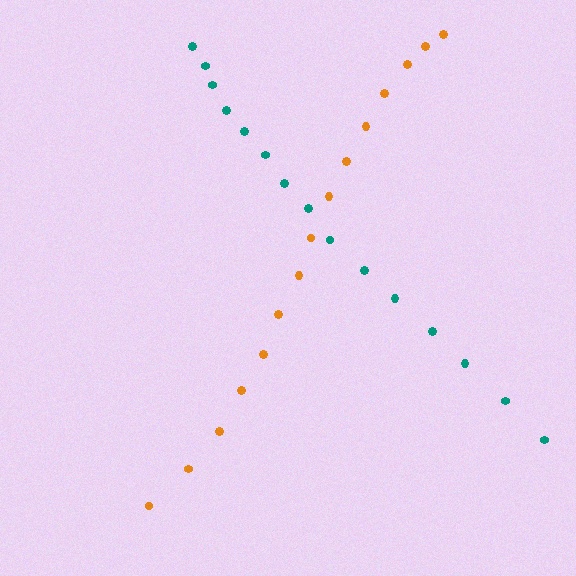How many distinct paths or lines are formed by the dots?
There are 2 distinct paths.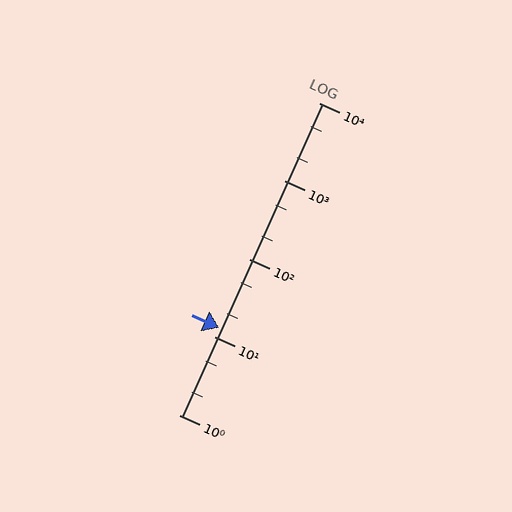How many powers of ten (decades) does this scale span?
The scale spans 4 decades, from 1 to 10000.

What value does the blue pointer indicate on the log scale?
The pointer indicates approximately 13.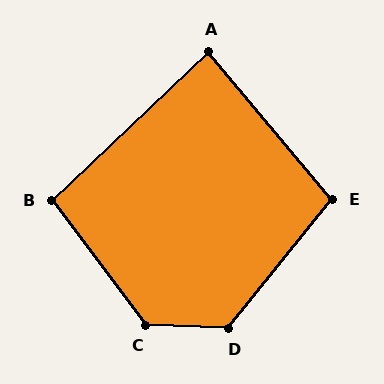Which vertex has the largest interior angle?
C, at approximately 129 degrees.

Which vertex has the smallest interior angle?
A, at approximately 87 degrees.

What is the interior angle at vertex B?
Approximately 96 degrees (obtuse).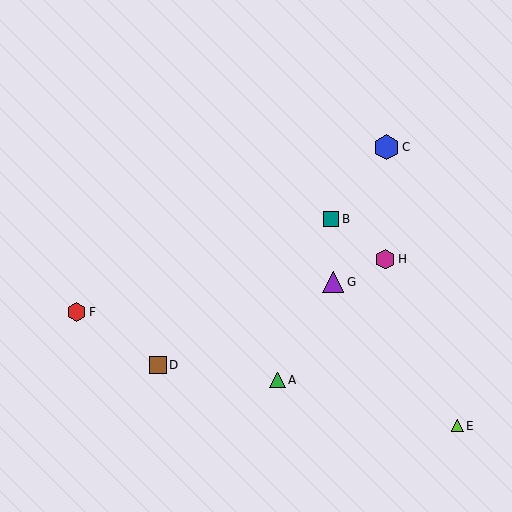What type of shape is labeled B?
Shape B is a teal square.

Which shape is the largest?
The blue hexagon (labeled C) is the largest.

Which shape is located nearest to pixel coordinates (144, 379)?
The brown square (labeled D) at (158, 365) is nearest to that location.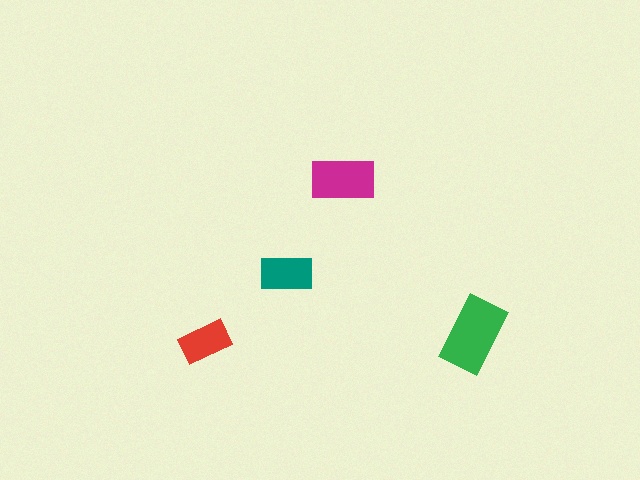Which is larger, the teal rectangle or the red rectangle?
The teal one.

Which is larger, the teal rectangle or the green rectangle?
The green one.